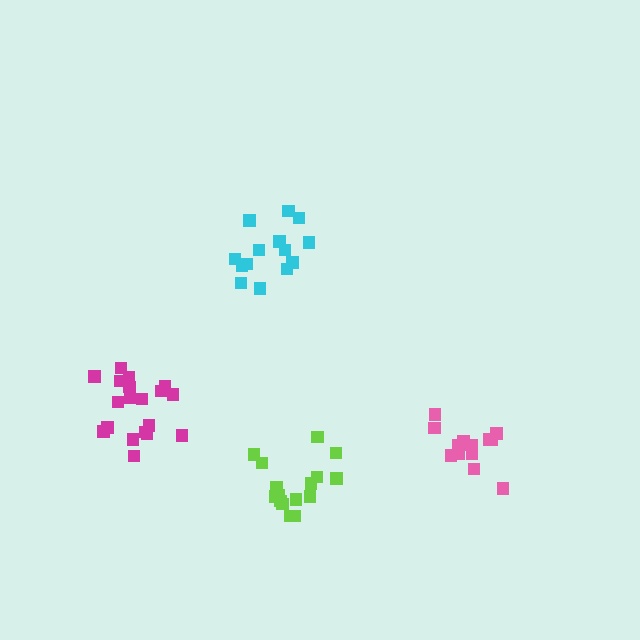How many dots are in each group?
Group 1: 19 dots, Group 2: 16 dots, Group 3: 14 dots, Group 4: 13 dots (62 total).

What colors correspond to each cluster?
The clusters are colored: magenta, lime, cyan, pink.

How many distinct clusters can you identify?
There are 4 distinct clusters.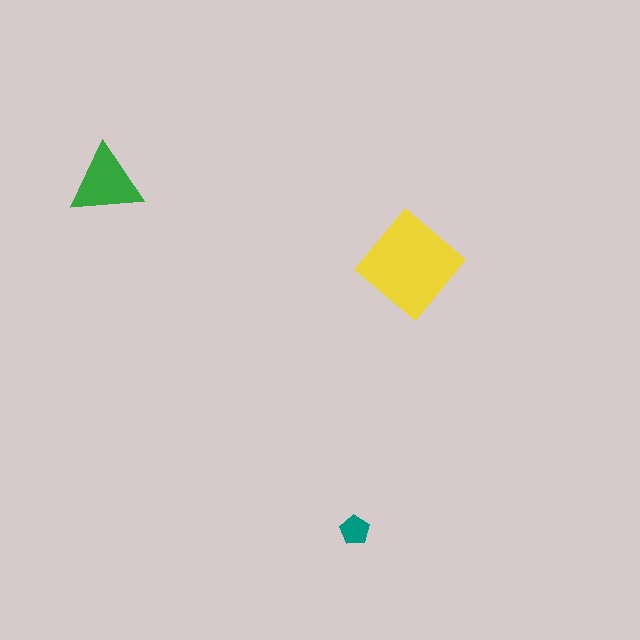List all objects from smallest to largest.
The teal pentagon, the green triangle, the yellow diamond.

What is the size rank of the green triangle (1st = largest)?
2nd.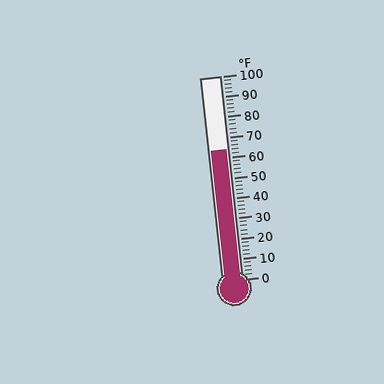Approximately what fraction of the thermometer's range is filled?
The thermometer is filled to approximately 65% of its range.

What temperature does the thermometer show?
The thermometer shows approximately 64°F.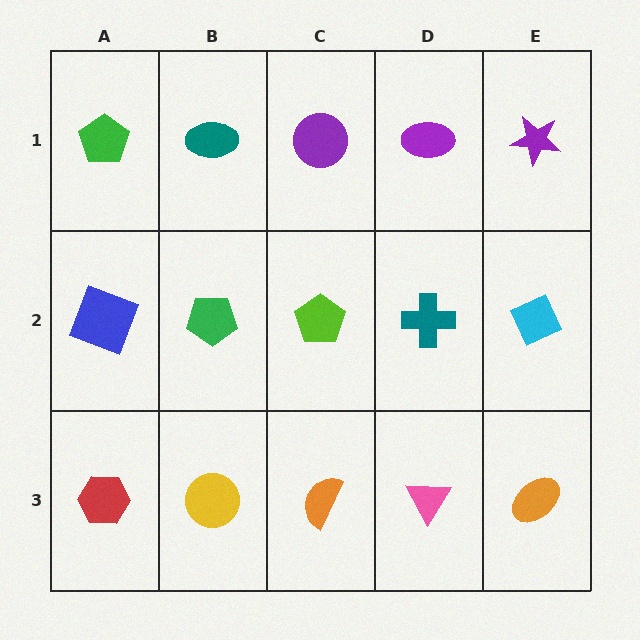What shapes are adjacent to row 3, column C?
A lime pentagon (row 2, column C), a yellow circle (row 3, column B), a pink triangle (row 3, column D).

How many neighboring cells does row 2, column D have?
4.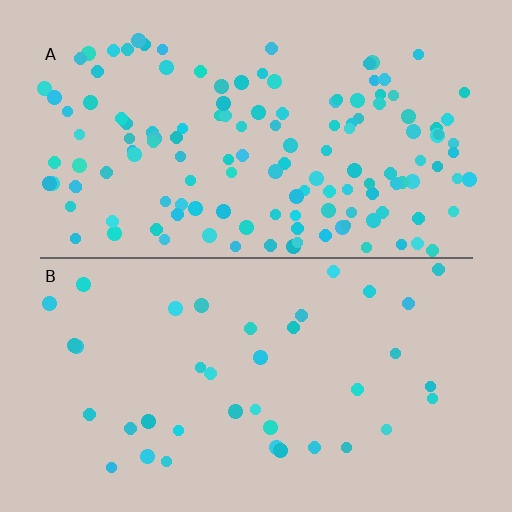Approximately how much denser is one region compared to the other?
Approximately 3.6× — region A over region B.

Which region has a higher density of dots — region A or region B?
A (the top).